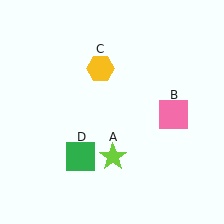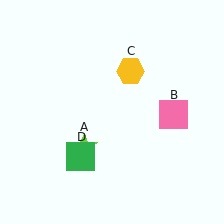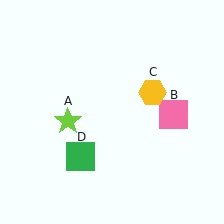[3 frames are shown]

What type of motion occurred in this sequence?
The lime star (object A), yellow hexagon (object C) rotated clockwise around the center of the scene.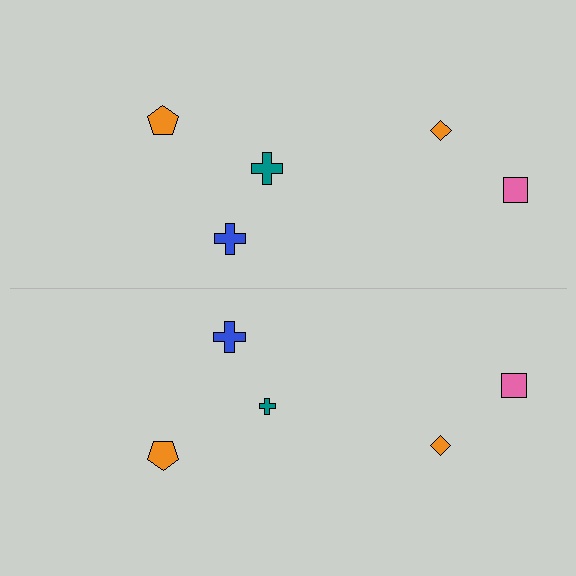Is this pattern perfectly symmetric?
No, the pattern is not perfectly symmetric. The teal cross on the bottom side has a different size than its mirror counterpart.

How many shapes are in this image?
There are 10 shapes in this image.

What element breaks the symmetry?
The teal cross on the bottom side has a different size than its mirror counterpart.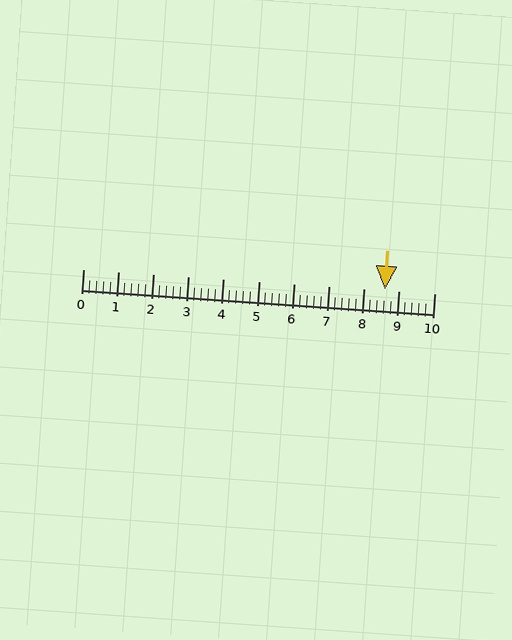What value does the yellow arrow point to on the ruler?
The yellow arrow points to approximately 8.6.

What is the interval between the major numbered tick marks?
The major tick marks are spaced 1 units apart.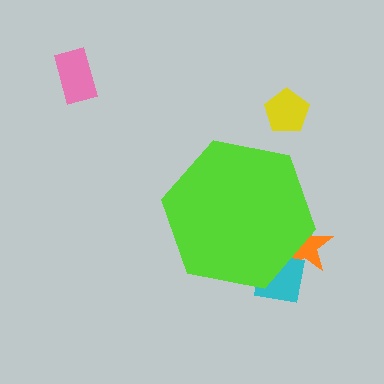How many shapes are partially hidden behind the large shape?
2 shapes are partially hidden.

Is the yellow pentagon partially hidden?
No, the yellow pentagon is fully visible.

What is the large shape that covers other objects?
A lime hexagon.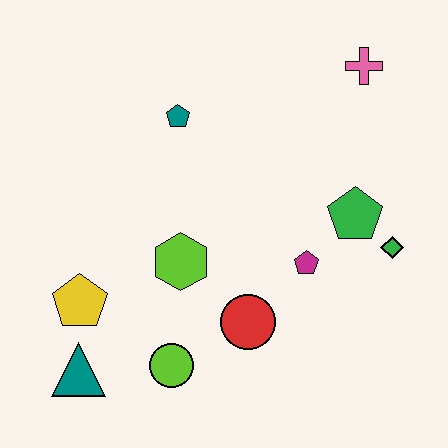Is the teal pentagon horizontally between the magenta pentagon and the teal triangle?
Yes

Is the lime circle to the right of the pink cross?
No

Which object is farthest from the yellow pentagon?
The pink cross is farthest from the yellow pentagon.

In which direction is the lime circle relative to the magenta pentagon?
The lime circle is to the left of the magenta pentagon.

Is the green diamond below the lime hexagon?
No